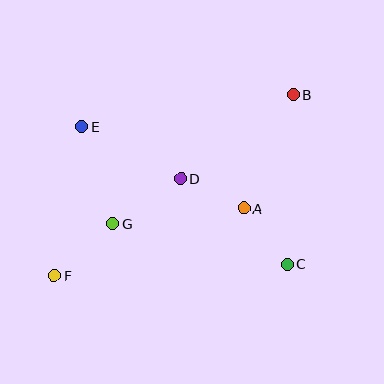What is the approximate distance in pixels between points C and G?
The distance between C and G is approximately 179 pixels.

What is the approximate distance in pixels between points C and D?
The distance between C and D is approximately 137 pixels.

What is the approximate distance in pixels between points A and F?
The distance between A and F is approximately 201 pixels.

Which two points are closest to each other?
Points A and D are closest to each other.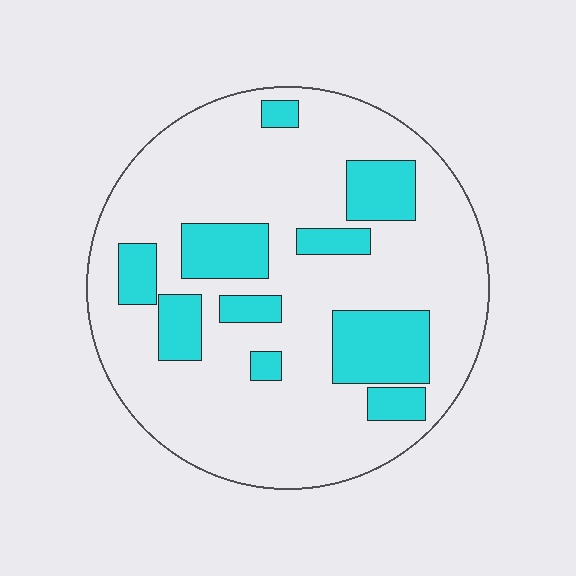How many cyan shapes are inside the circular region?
10.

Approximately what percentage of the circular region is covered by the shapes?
Approximately 25%.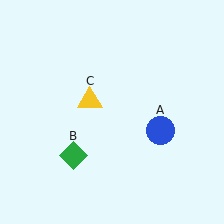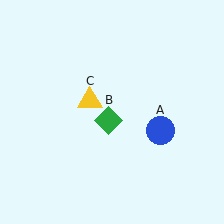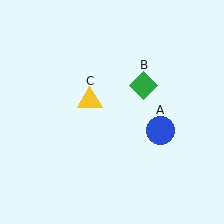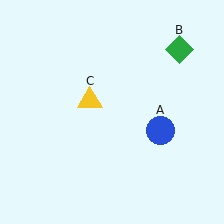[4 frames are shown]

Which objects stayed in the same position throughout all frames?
Blue circle (object A) and yellow triangle (object C) remained stationary.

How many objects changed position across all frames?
1 object changed position: green diamond (object B).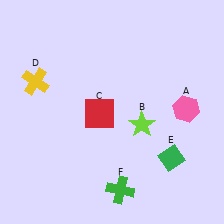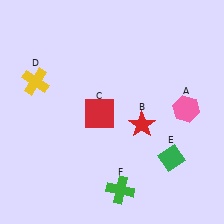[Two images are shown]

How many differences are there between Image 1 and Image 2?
There is 1 difference between the two images.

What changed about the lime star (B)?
In Image 1, B is lime. In Image 2, it changed to red.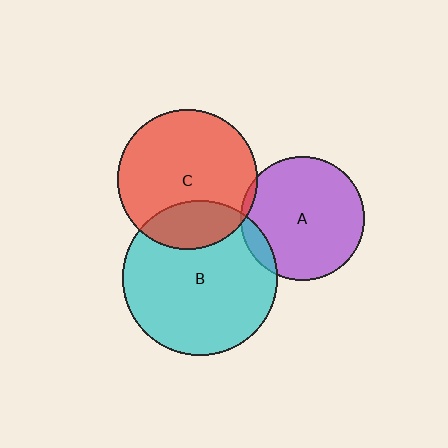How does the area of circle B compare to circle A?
Approximately 1.6 times.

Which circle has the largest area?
Circle B (cyan).